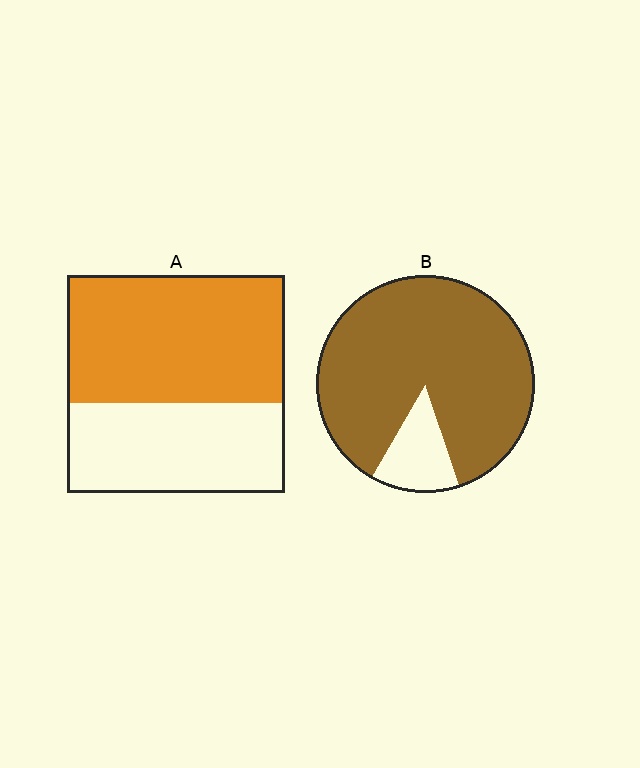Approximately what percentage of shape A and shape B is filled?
A is approximately 60% and B is approximately 85%.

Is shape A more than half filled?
Yes.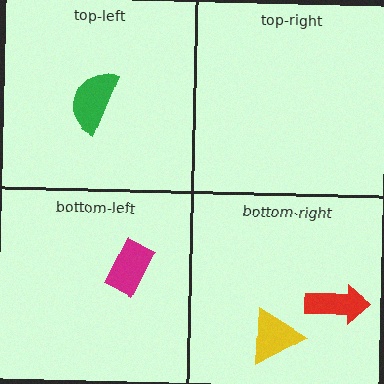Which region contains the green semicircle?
The top-left region.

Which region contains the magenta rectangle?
The bottom-left region.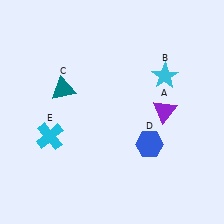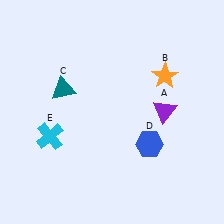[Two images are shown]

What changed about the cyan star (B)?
In Image 1, B is cyan. In Image 2, it changed to orange.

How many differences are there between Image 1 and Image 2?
There is 1 difference between the two images.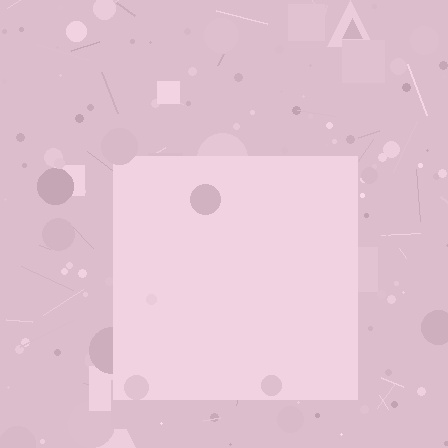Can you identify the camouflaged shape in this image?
The camouflaged shape is a square.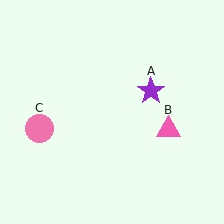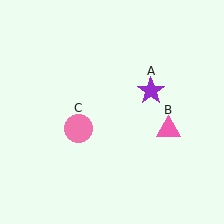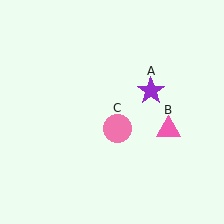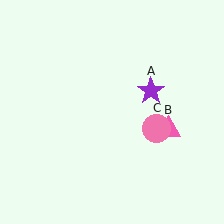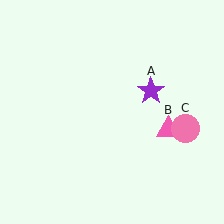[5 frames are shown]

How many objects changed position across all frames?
1 object changed position: pink circle (object C).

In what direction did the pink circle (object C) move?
The pink circle (object C) moved right.